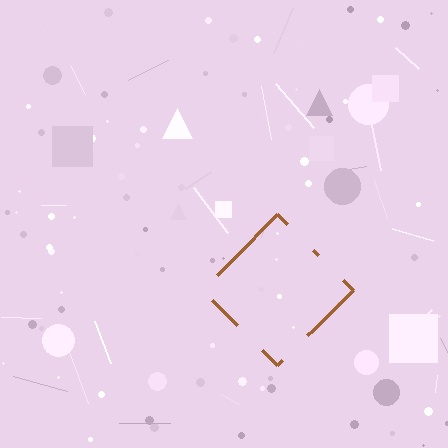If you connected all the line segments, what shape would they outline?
They would outline a diamond.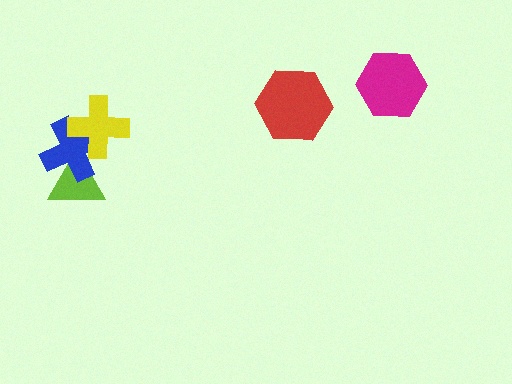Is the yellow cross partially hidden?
No, no other shape covers it.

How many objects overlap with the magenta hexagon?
0 objects overlap with the magenta hexagon.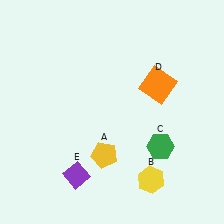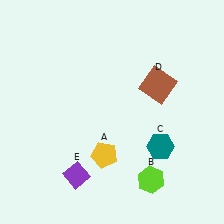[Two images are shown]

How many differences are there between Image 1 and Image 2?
There are 3 differences between the two images.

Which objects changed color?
B changed from yellow to lime. C changed from green to teal. D changed from orange to brown.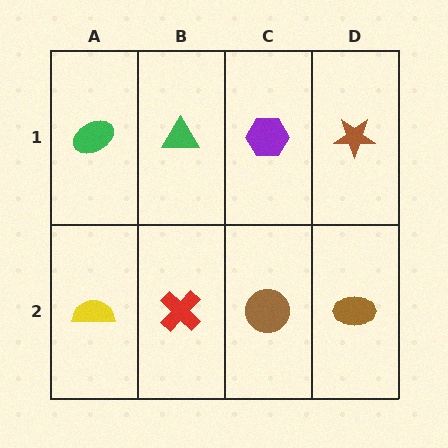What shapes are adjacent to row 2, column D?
A brown star (row 1, column D), a brown circle (row 2, column C).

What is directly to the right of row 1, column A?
A green triangle.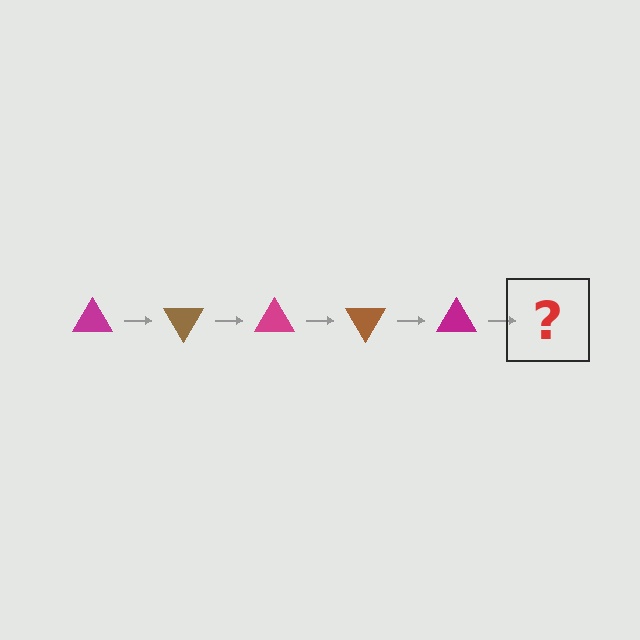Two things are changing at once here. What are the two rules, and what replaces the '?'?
The two rules are that it rotates 60 degrees each step and the color cycles through magenta and brown. The '?' should be a brown triangle, rotated 300 degrees from the start.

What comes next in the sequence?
The next element should be a brown triangle, rotated 300 degrees from the start.